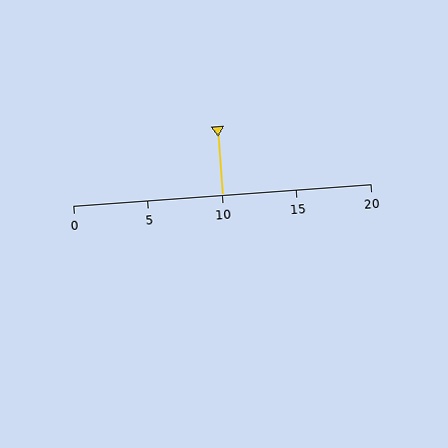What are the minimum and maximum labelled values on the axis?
The axis runs from 0 to 20.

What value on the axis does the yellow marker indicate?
The marker indicates approximately 10.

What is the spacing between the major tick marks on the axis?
The major ticks are spaced 5 apart.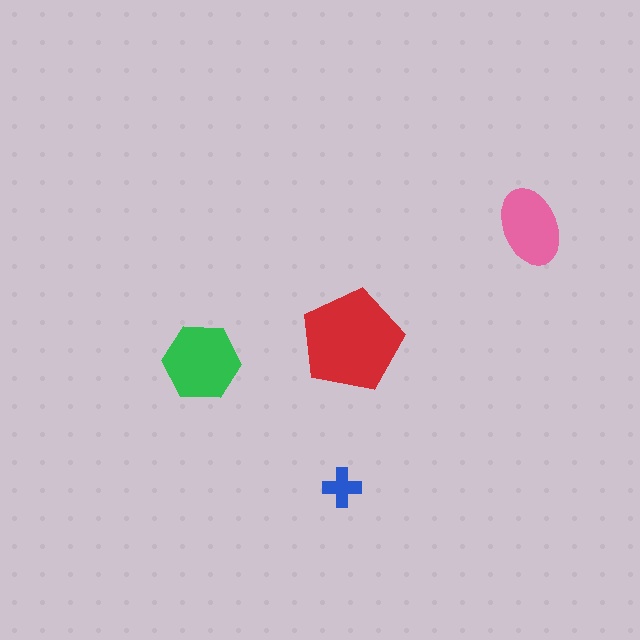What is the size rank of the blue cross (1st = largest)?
4th.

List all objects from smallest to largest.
The blue cross, the pink ellipse, the green hexagon, the red pentagon.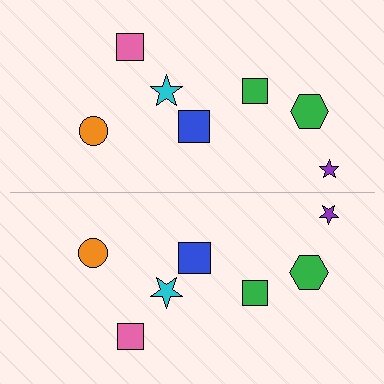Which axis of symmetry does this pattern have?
The pattern has a horizontal axis of symmetry running through the center of the image.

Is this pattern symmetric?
Yes, this pattern has bilateral (reflection) symmetry.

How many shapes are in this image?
There are 14 shapes in this image.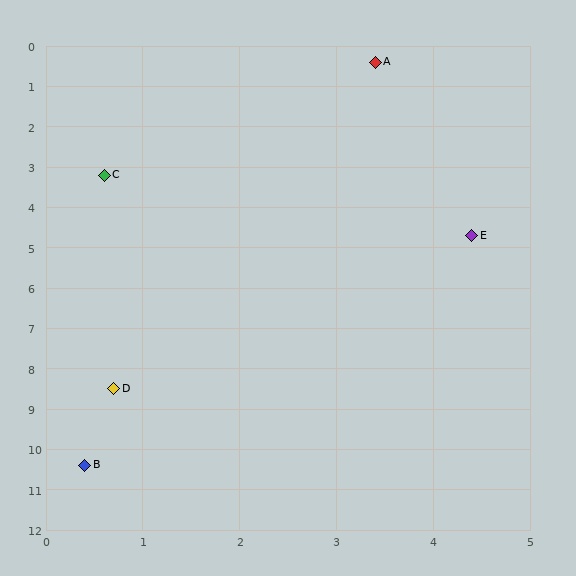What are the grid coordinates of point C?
Point C is at approximately (0.6, 3.2).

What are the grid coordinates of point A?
Point A is at approximately (3.4, 0.4).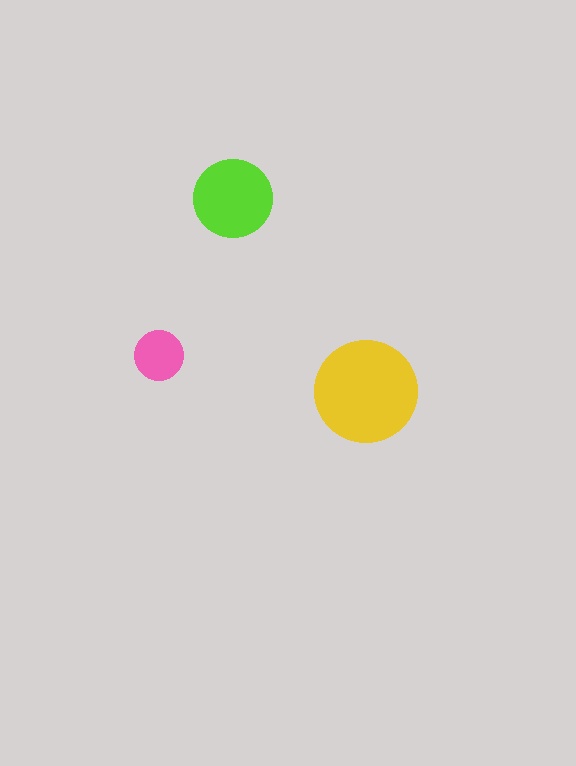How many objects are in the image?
There are 3 objects in the image.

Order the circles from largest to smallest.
the yellow one, the lime one, the pink one.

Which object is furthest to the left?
The pink circle is leftmost.